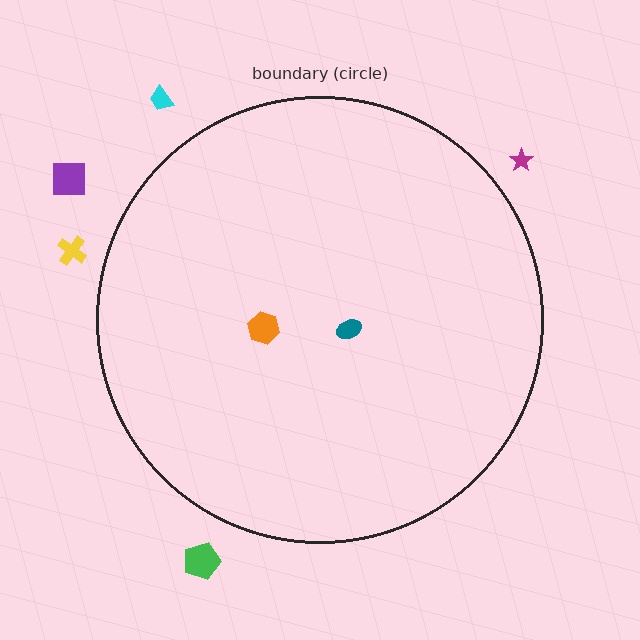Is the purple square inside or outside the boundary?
Outside.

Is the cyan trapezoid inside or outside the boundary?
Outside.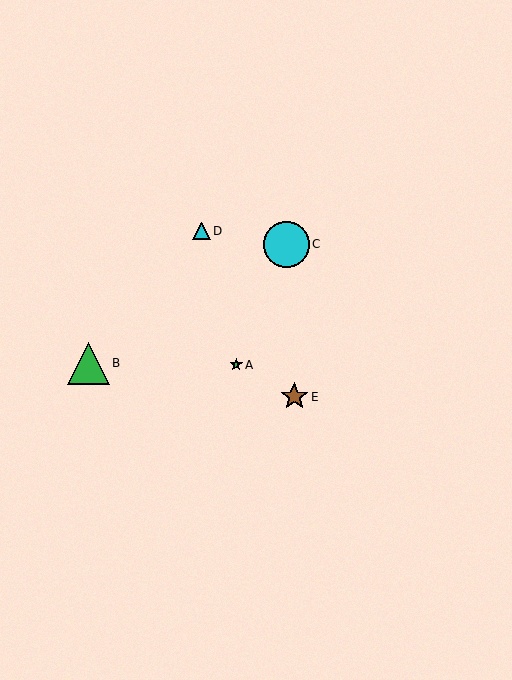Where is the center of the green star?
The center of the green star is at (236, 365).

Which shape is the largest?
The cyan circle (labeled C) is the largest.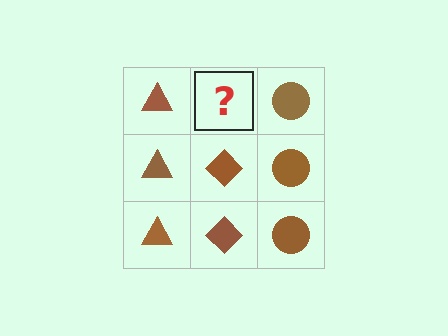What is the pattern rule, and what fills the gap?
The rule is that each column has a consistent shape. The gap should be filled with a brown diamond.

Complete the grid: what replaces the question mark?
The question mark should be replaced with a brown diamond.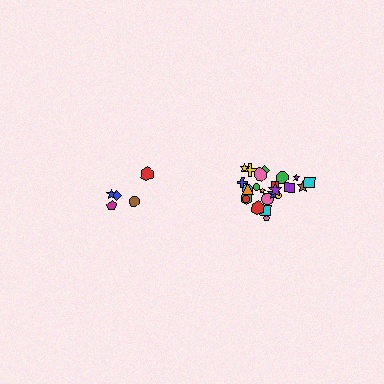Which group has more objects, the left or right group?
The right group.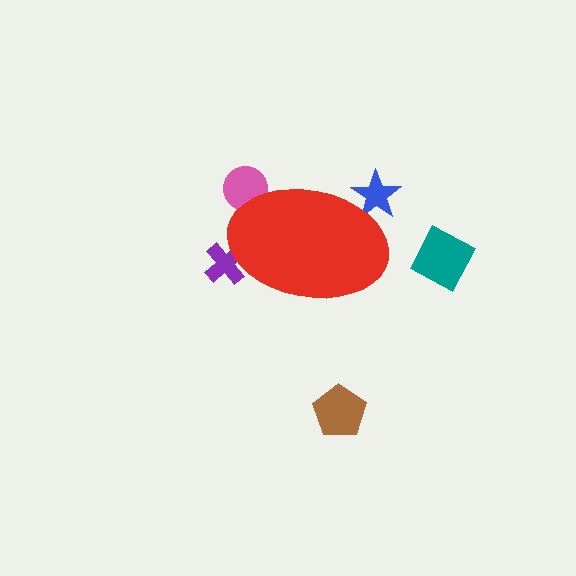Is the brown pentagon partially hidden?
No, the brown pentagon is fully visible.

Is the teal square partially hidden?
No, the teal square is fully visible.